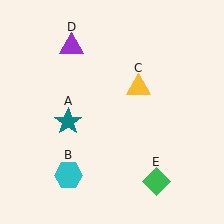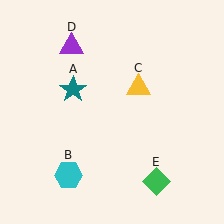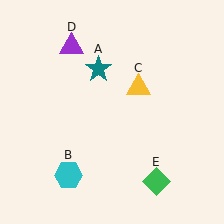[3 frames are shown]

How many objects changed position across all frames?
1 object changed position: teal star (object A).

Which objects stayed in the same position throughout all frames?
Cyan hexagon (object B) and yellow triangle (object C) and purple triangle (object D) and green diamond (object E) remained stationary.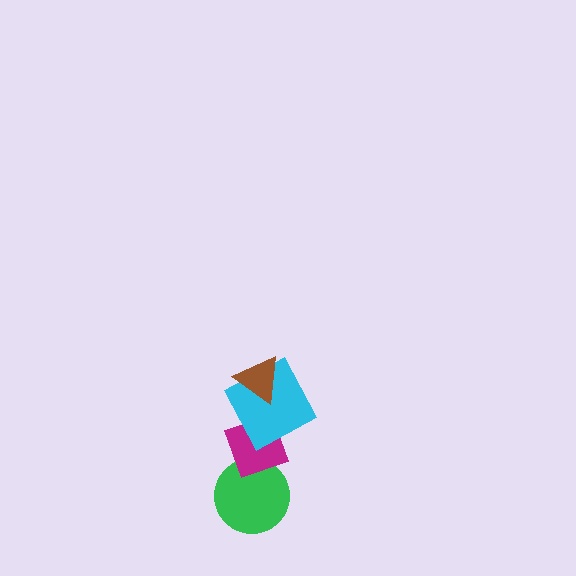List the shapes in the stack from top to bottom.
From top to bottom: the brown triangle, the cyan square, the magenta diamond, the green circle.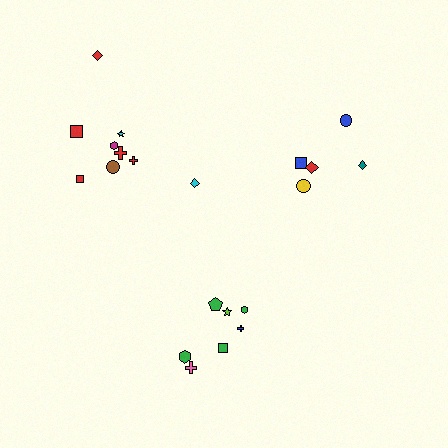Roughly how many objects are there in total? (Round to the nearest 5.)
Roughly 20 objects in total.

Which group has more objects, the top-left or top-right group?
The top-left group.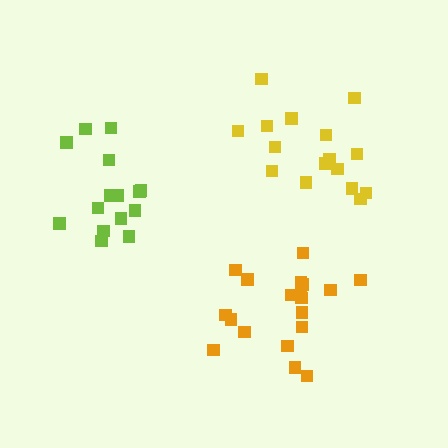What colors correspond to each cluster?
The clusters are colored: lime, yellow, orange.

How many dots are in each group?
Group 1: 15 dots, Group 2: 16 dots, Group 3: 19 dots (50 total).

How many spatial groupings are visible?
There are 3 spatial groupings.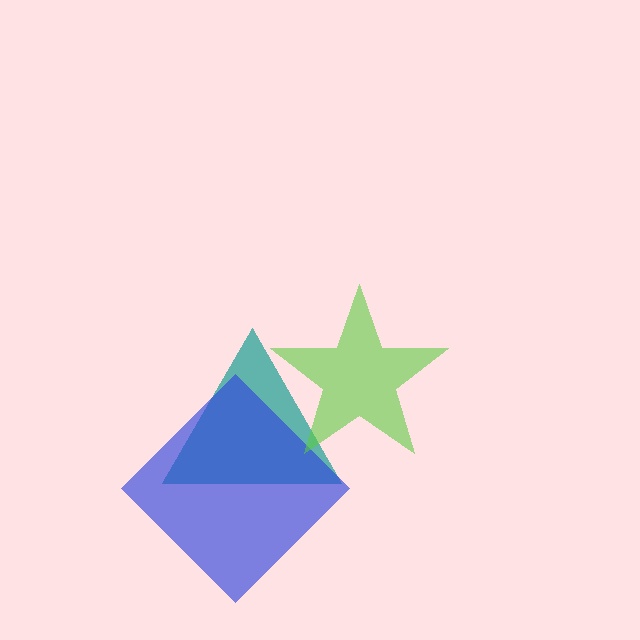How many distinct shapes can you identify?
There are 3 distinct shapes: a teal triangle, a blue diamond, a lime star.